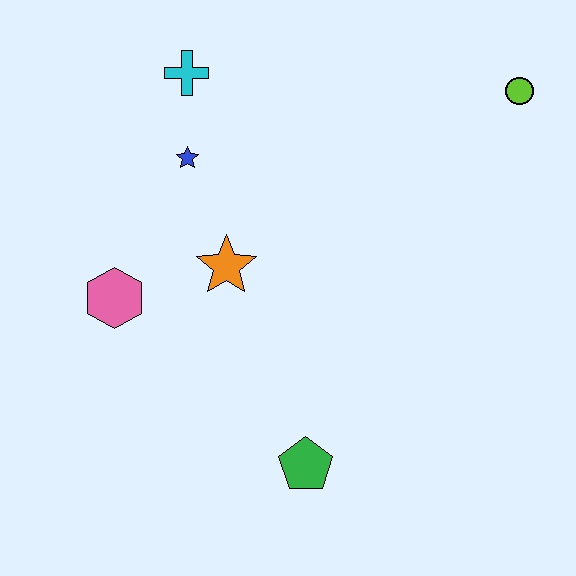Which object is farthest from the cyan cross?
The green pentagon is farthest from the cyan cross.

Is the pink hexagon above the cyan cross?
No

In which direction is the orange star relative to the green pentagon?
The orange star is above the green pentagon.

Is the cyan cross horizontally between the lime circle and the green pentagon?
No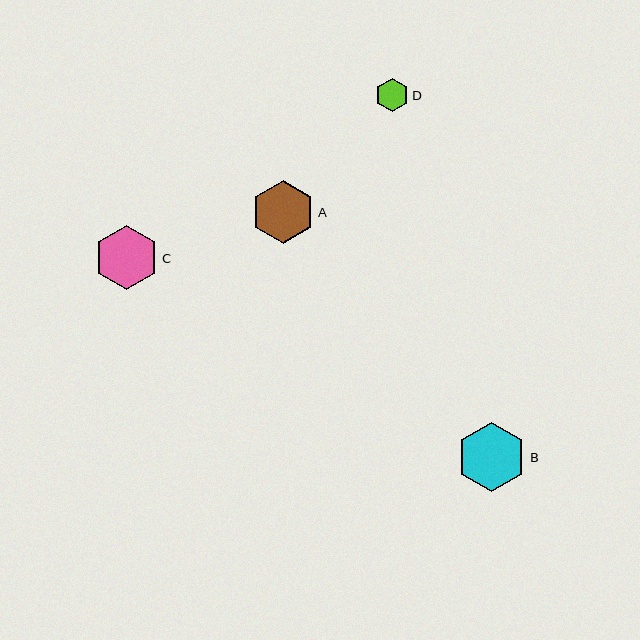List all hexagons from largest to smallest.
From largest to smallest: B, C, A, D.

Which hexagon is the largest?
Hexagon B is the largest with a size of approximately 69 pixels.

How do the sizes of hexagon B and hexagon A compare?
Hexagon B and hexagon A are approximately the same size.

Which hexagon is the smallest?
Hexagon D is the smallest with a size of approximately 33 pixels.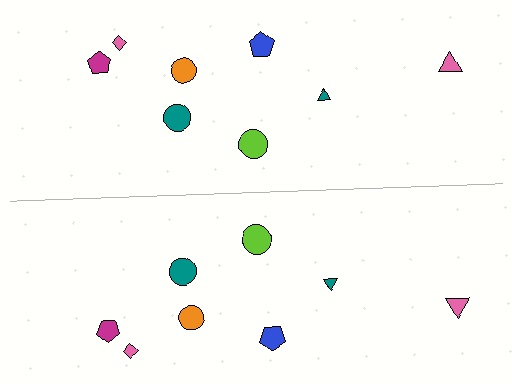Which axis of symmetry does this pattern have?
The pattern has a horizontal axis of symmetry running through the center of the image.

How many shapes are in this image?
There are 16 shapes in this image.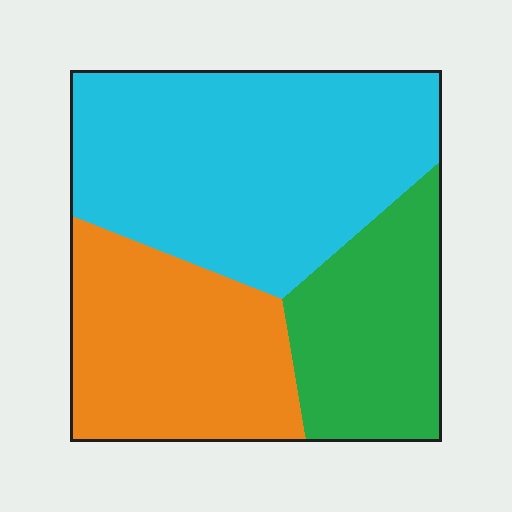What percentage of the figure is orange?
Orange covers roughly 30% of the figure.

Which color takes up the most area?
Cyan, at roughly 45%.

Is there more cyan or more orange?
Cyan.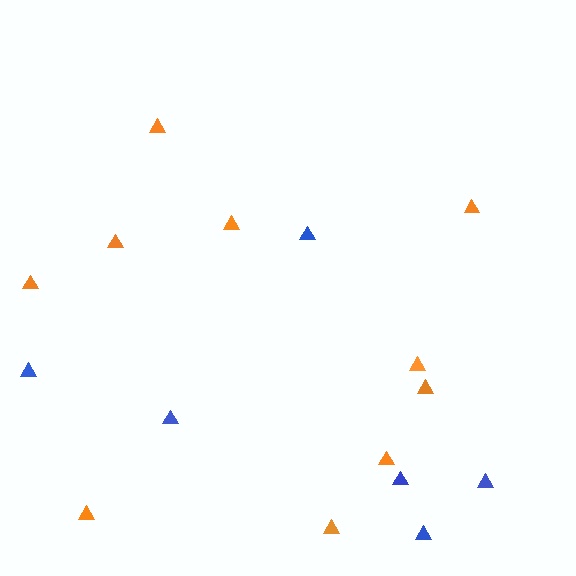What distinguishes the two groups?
There are 2 groups: one group of orange triangles (10) and one group of blue triangles (6).